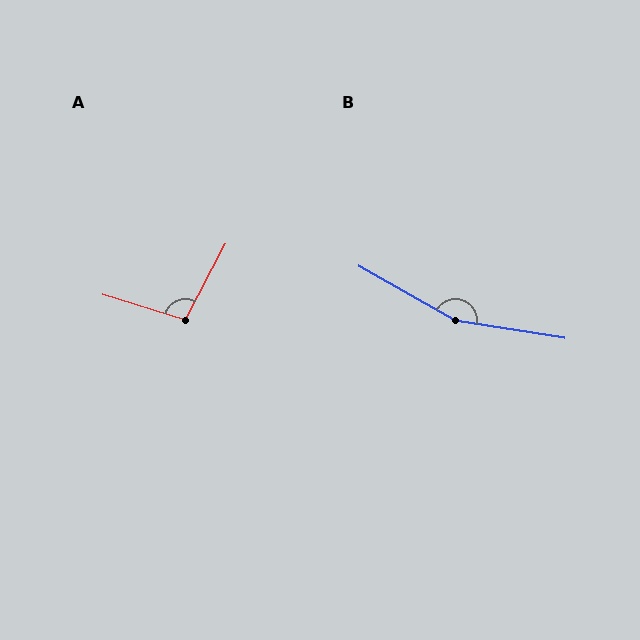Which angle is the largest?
B, at approximately 160 degrees.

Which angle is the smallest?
A, at approximately 100 degrees.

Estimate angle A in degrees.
Approximately 100 degrees.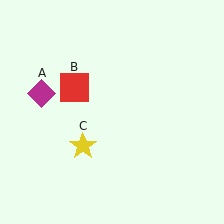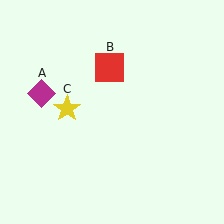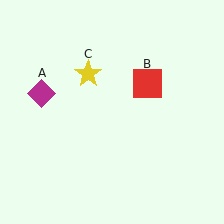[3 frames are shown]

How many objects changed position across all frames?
2 objects changed position: red square (object B), yellow star (object C).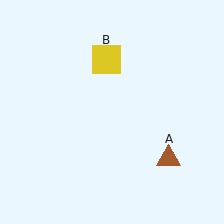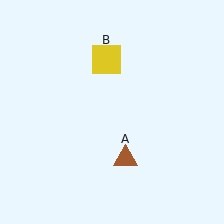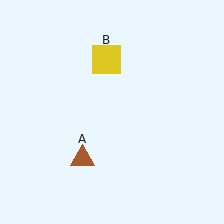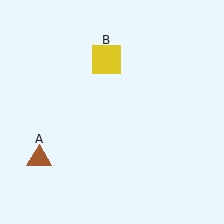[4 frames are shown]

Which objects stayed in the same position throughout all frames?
Yellow square (object B) remained stationary.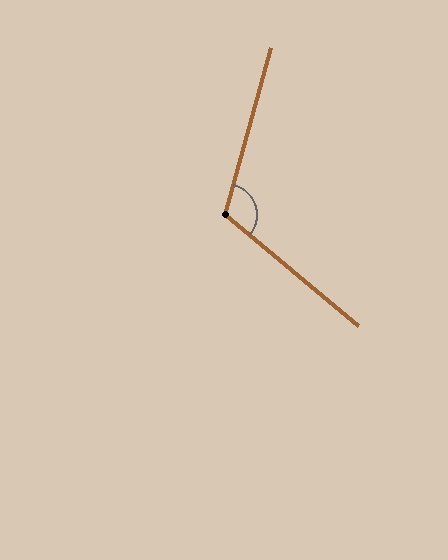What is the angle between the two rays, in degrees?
Approximately 115 degrees.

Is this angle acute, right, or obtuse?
It is obtuse.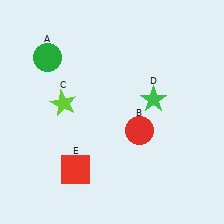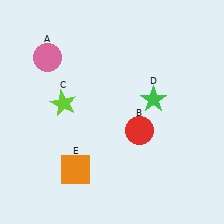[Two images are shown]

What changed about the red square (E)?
In Image 1, E is red. In Image 2, it changed to orange.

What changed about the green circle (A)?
In Image 1, A is green. In Image 2, it changed to pink.